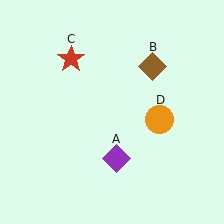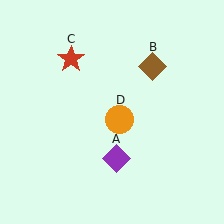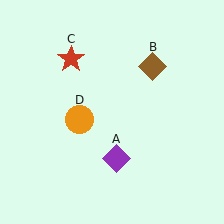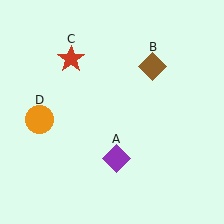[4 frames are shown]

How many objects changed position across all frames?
1 object changed position: orange circle (object D).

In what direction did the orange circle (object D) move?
The orange circle (object D) moved left.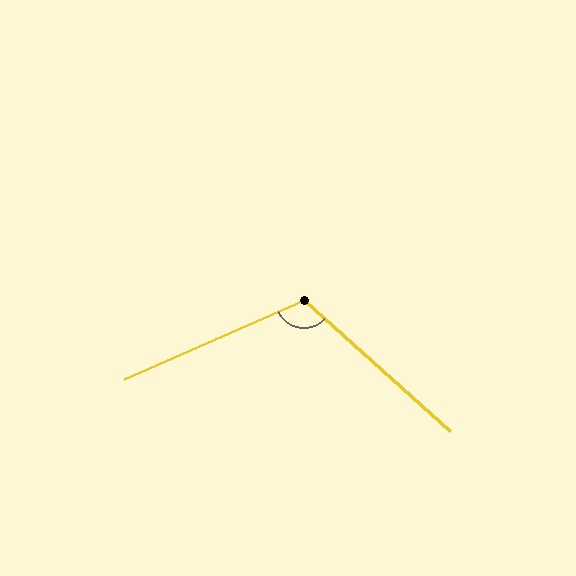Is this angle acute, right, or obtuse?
It is obtuse.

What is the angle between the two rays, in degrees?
Approximately 114 degrees.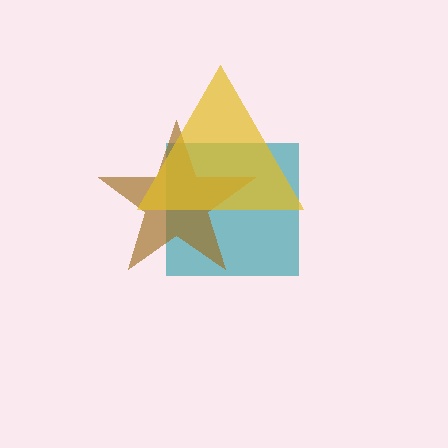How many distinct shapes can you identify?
There are 3 distinct shapes: a teal square, a brown star, a yellow triangle.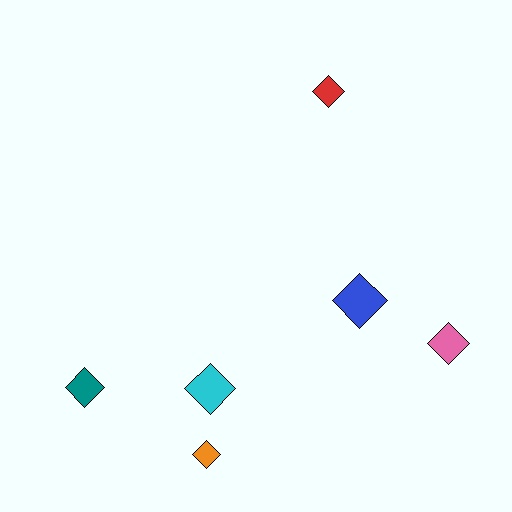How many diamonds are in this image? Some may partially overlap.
There are 6 diamonds.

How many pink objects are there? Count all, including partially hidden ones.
There is 1 pink object.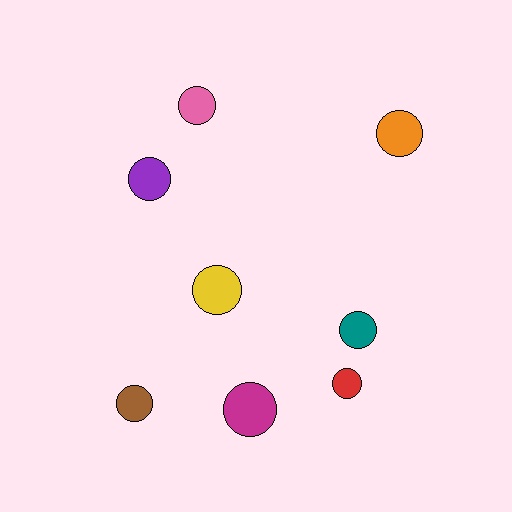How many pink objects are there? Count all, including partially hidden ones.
There is 1 pink object.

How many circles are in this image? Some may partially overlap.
There are 8 circles.